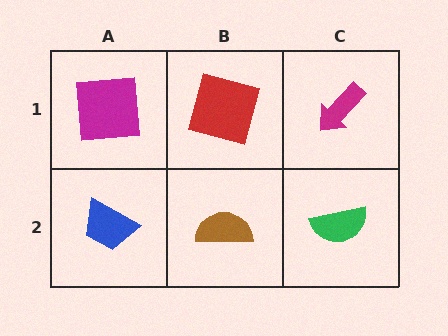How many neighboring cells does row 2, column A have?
2.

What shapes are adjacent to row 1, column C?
A green semicircle (row 2, column C), a red square (row 1, column B).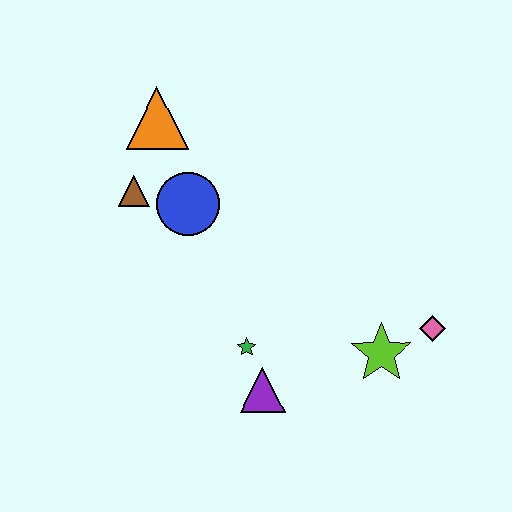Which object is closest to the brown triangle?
The blue circle is closest to the brown triangle.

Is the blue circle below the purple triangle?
No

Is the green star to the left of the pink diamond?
Yes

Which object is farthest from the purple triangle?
The orange triangle is farthest from the purple triangle.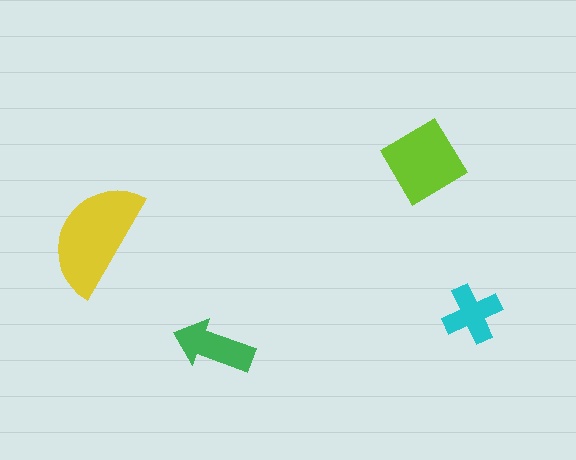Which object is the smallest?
The cyan cross.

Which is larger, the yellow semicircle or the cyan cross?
The yellow semicircle.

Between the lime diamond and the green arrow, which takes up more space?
The lime diamond.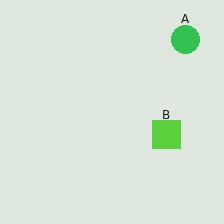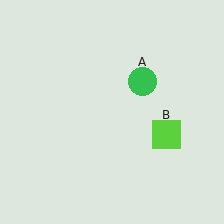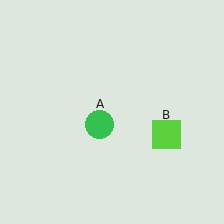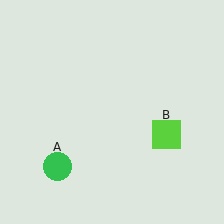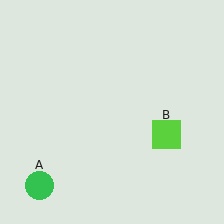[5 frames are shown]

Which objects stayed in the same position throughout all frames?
Lime square (object B) remained stationary.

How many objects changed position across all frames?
1 object changed position: green circle (object A).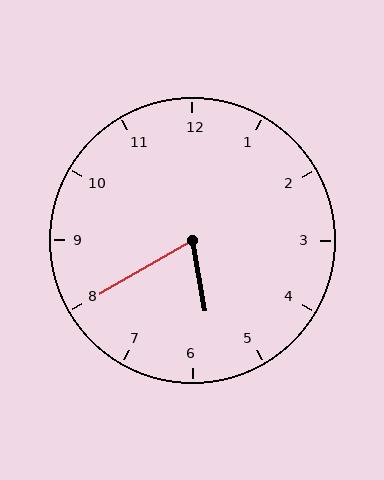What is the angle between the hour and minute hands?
Approximately 70 degrees.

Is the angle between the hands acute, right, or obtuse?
It is acute.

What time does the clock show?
5:40.